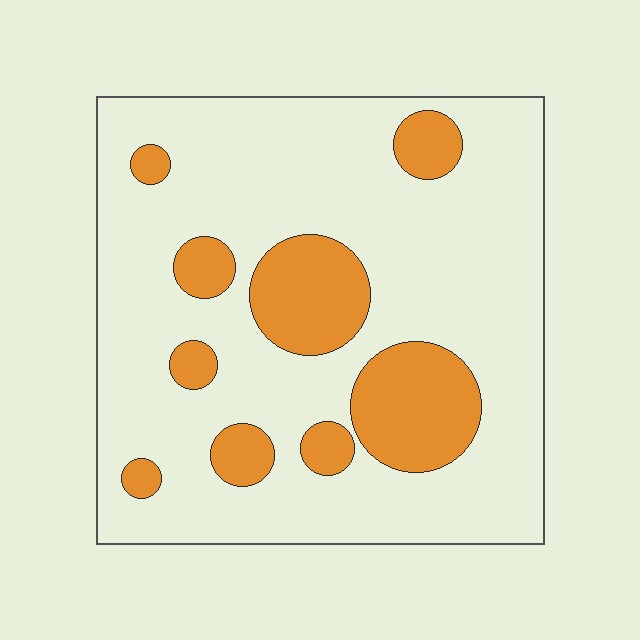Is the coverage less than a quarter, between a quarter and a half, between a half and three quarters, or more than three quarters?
Less than a quarter.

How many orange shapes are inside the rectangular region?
9.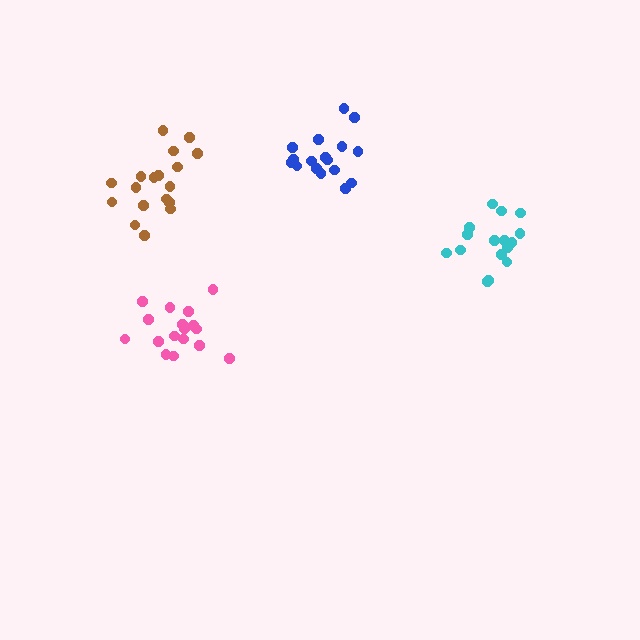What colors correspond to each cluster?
The clusters are colored: blue, brown, cyan, pink.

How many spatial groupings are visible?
There are 4 spatial groupings.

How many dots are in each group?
Group 1: 17 dots, Group 2: 18 dots, Group 3: 16 dots, Group 4: 17 dots (68 total).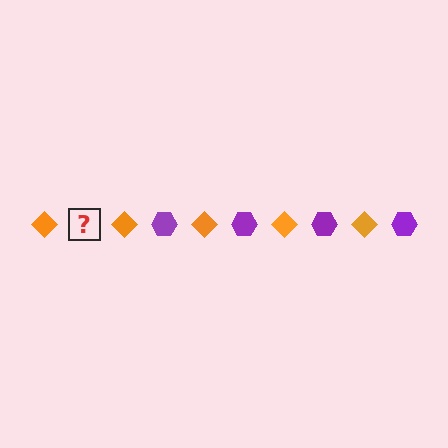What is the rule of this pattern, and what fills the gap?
The rule is that the pattern alternates between orange diamond and purple hexagon. The gap should be filled with a purple hexagon.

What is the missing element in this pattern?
The missing element is a purple hexagon.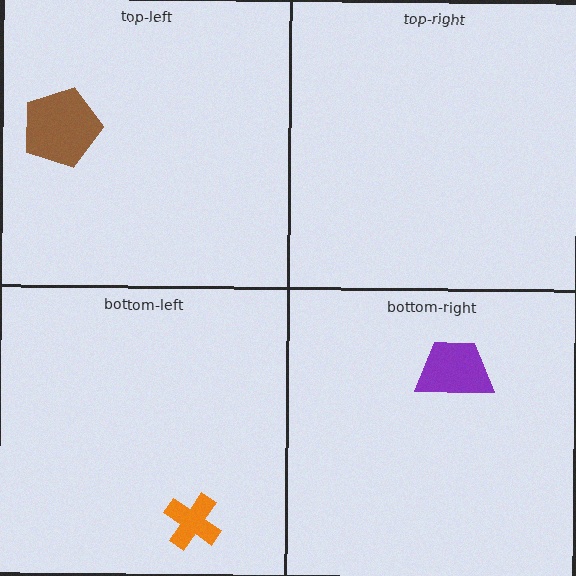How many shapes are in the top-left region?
1.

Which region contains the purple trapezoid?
The bottom-right region.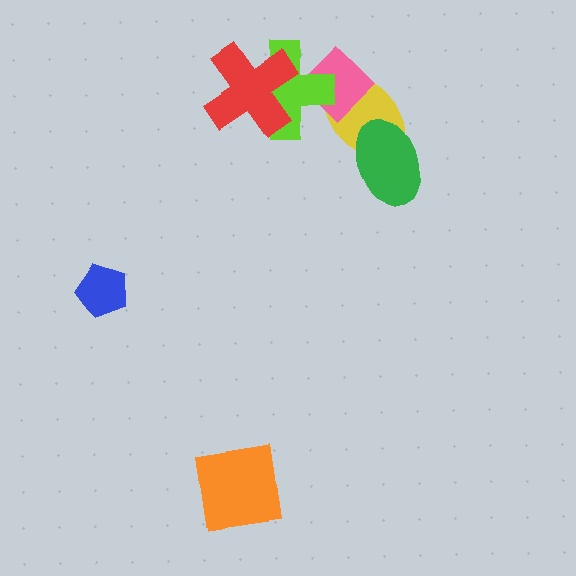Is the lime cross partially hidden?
Yes, it is partially covered by another shape.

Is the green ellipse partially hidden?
No, no other shape covers it.